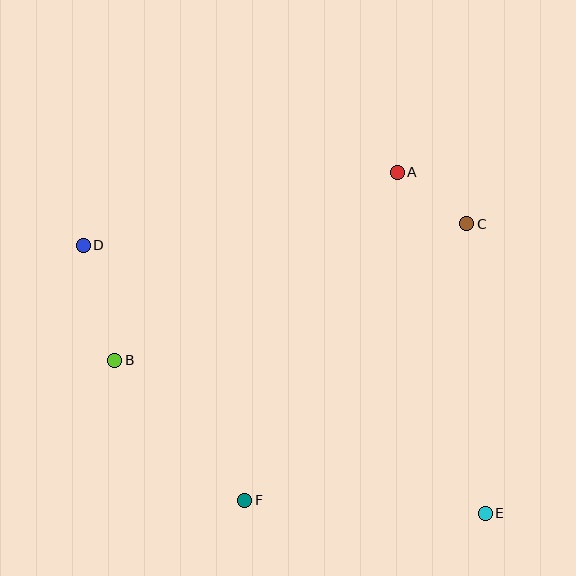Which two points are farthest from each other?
Points D and E are farthest from each other.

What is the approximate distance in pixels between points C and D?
The distance between C and D is approximately 384 pixels.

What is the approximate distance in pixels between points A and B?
The distance between A and B is approximately 339 pixels.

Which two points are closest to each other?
Points A and C are closest to each other.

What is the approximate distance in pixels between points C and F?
The distance between C and F is approximately 355 pixels.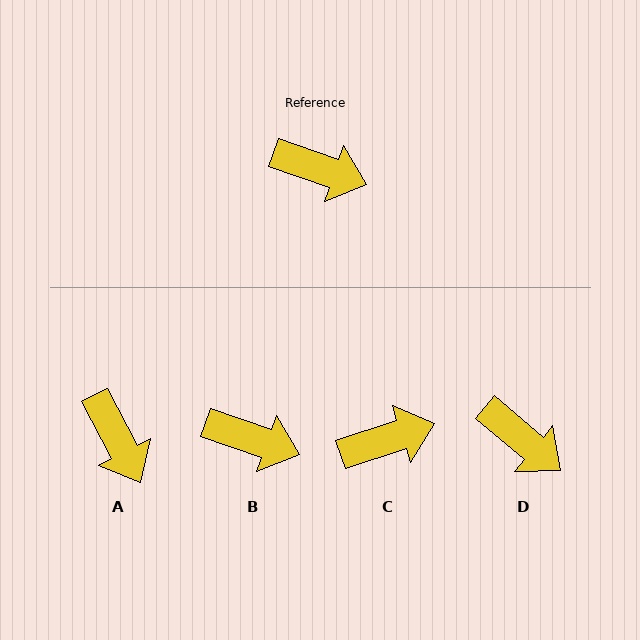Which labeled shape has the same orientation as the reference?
B.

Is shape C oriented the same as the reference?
No, it is off by about 37 degrees.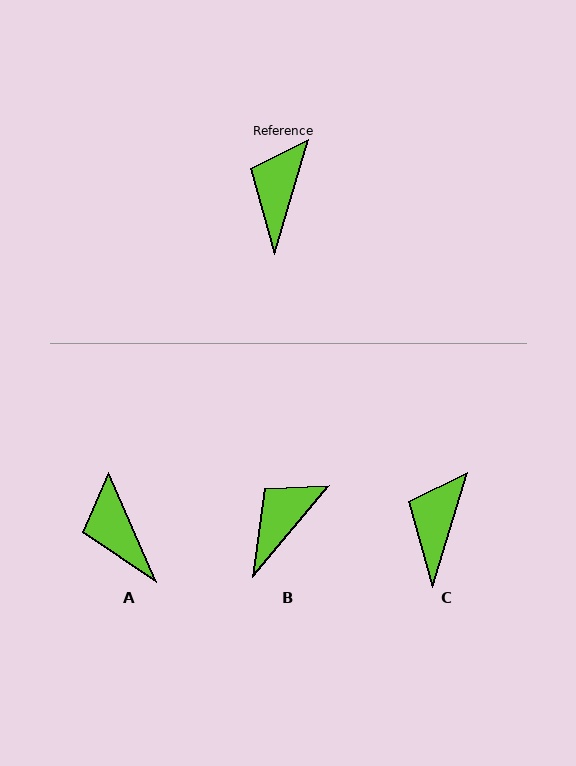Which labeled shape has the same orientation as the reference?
C.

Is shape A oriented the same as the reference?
No, it is off by about 40 degrees.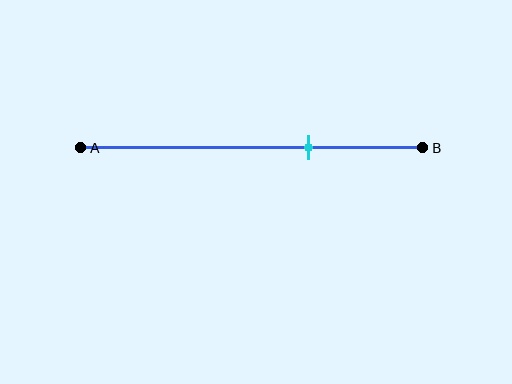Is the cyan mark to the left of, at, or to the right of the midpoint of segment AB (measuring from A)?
The cyan mark is to the right of the midpoint of segment AB.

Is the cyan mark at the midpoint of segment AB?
No, the mark is at about 65% from A, not at the 50% midpoint.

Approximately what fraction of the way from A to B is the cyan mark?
The cyan mark is approximately 65% of the way from A to B.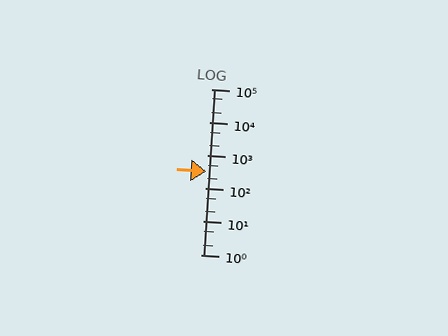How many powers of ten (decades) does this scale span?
The scale spans 5 decades, from 1 to 100000.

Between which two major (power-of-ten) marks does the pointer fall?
The pointer is between 100 and 1000.